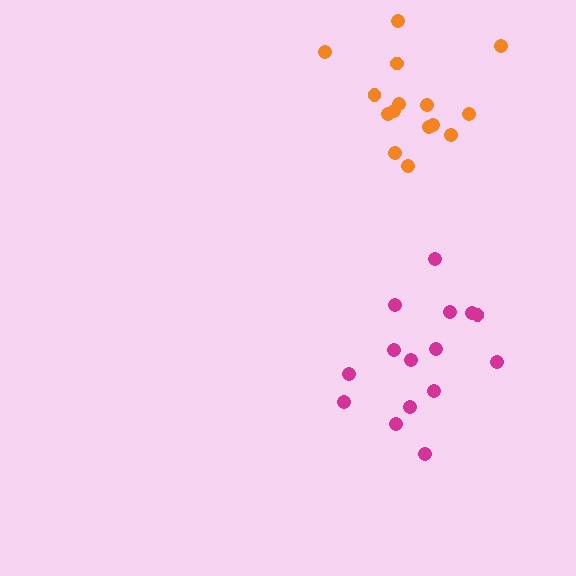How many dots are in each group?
Group 1: 15 dots, Group 2: 15 dots (30 total).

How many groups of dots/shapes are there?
There are 2 groups.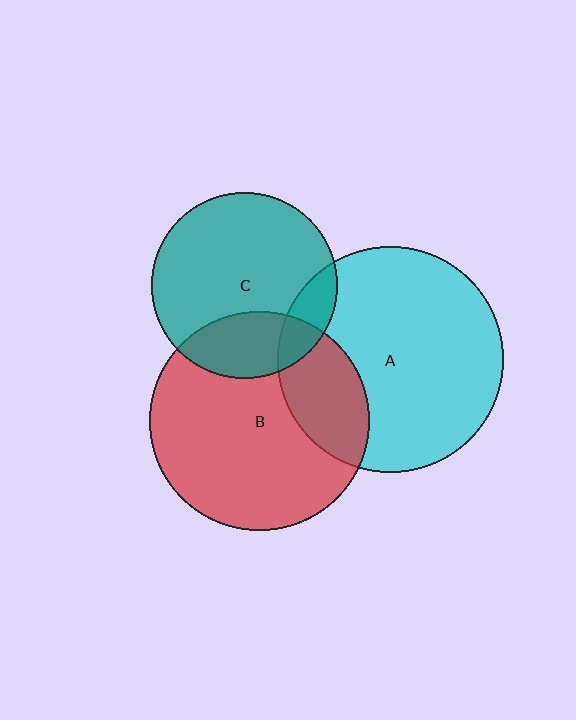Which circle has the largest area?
Circle A (cyan).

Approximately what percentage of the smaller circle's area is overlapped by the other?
Approximately 15%.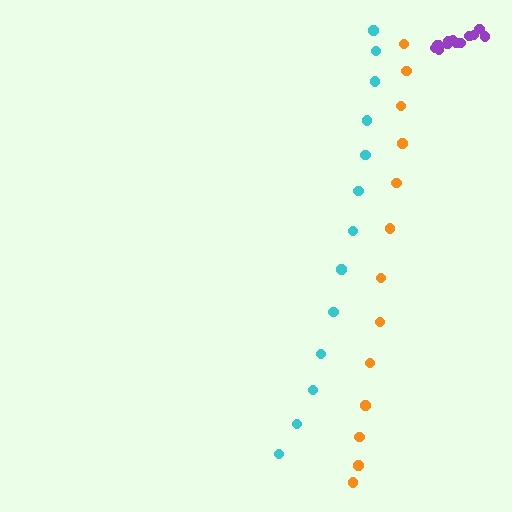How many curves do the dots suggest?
There are 3 distinct paths.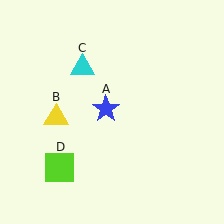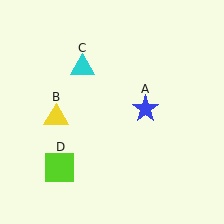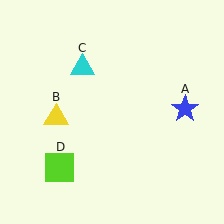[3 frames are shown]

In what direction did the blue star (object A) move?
The blue star (object A) moved right.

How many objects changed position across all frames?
1 object changed position: blue star (object A).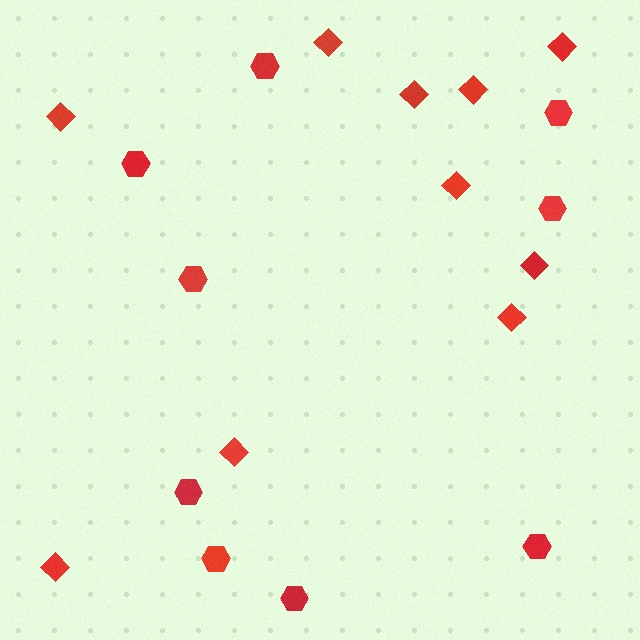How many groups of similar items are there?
There are 2 groups: one group of diamonds (10) and one group of hexagons (9).